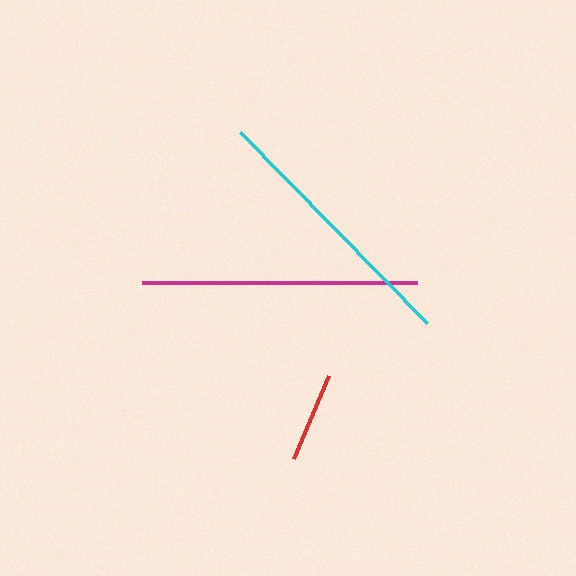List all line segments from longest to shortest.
From longest to shortest: magenta, cyan, red.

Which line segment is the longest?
The magenta line is the longest at approximately 275 pixels.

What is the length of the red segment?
The red segment is approximately 90 pixels long.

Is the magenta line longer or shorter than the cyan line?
The magenta line is longer than the cyan line.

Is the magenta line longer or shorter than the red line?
The magenta line is longer than the red line.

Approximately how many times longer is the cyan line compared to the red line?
The cyan line is approximately 3.0 times the length of the red line.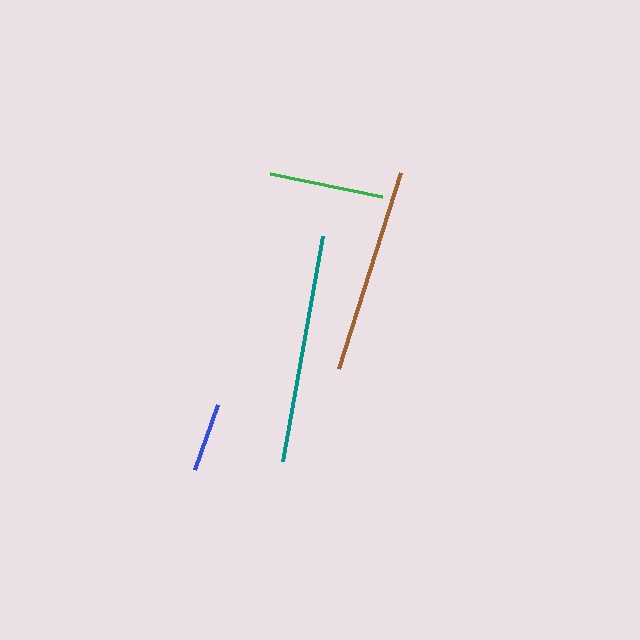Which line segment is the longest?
The teal line is the longest at approximately 229 pixels.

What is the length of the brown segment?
The brown segment is approximately 206 pixels long.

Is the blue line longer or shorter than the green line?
The green line is longer than the blue line.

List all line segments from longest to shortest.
From longest to shortest: teal, brown, green, blue.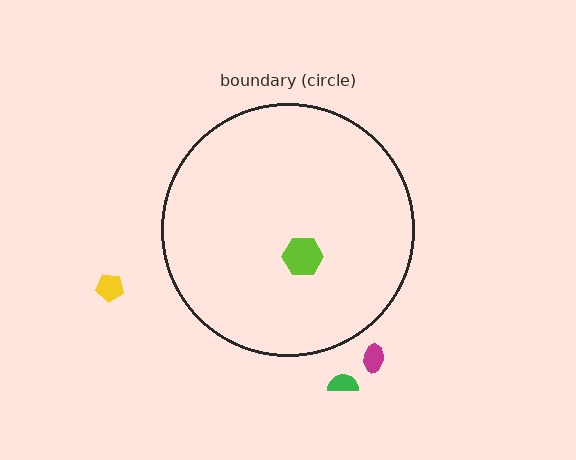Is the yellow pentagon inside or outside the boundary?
Outside.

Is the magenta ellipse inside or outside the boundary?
Outside.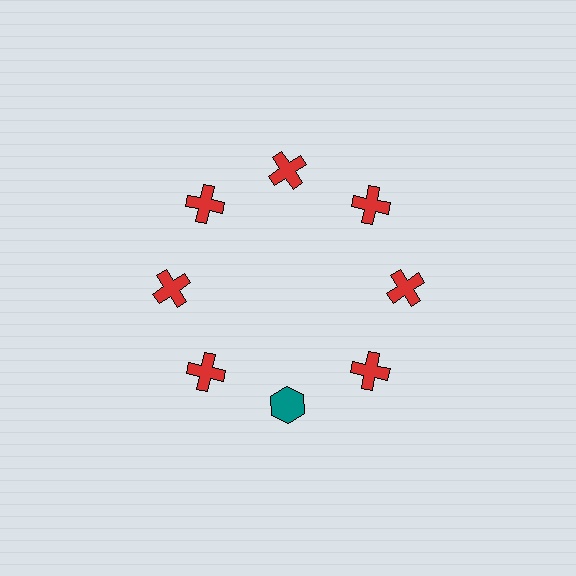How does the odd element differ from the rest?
It differs in both color (teal instead of red) and shape (hexagon instead of cross).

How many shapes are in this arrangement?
There are 8 shapes arranged in a ring pattern.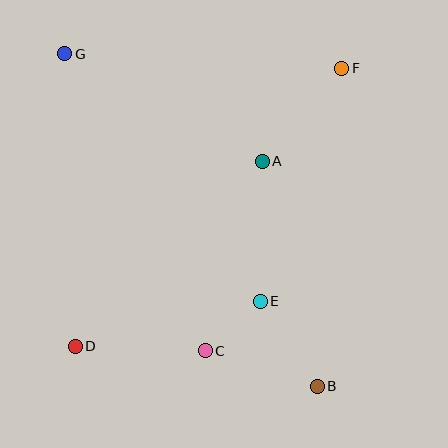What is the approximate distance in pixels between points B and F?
The distance between B and F is approximately 319 pixels.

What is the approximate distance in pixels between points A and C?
The distance between A and C is approximately 198 pixels.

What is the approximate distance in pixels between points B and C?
The distance between B and C is approximately 117 pixels.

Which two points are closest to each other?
Points C and E are closest to each other.